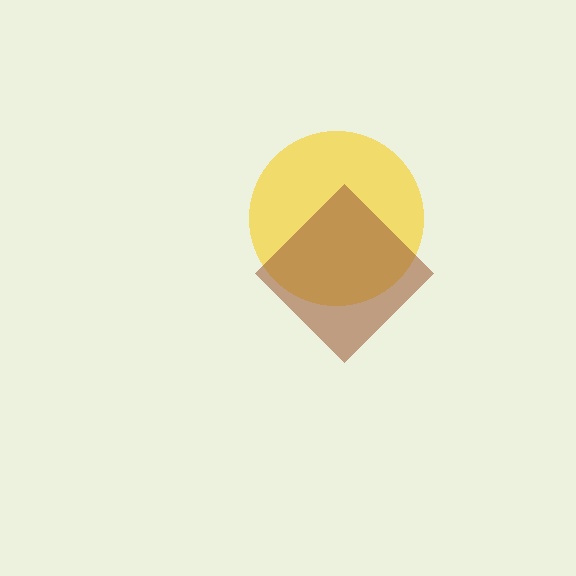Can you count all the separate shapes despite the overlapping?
Yes, there are 2 separate shapes.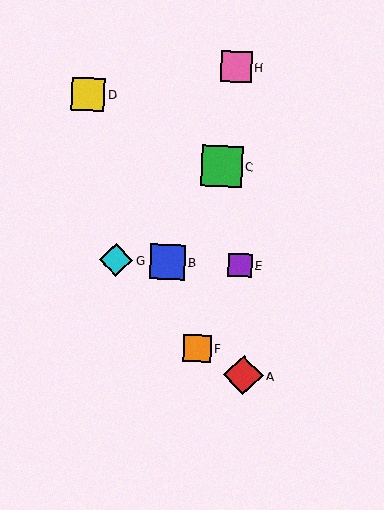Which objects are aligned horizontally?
Objects B, E, G are aligned horizontally.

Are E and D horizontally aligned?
No, E is at y≈265 and D is at y≈94.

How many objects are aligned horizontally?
3 objects (B, E, G) are aligned horizontally.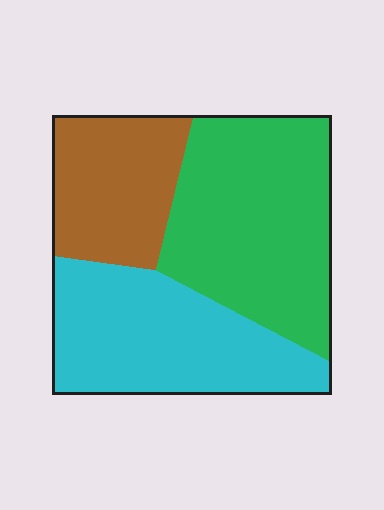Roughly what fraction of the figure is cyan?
Cyan covers about 35% of the figure.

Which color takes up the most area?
Green, at roughly 40%.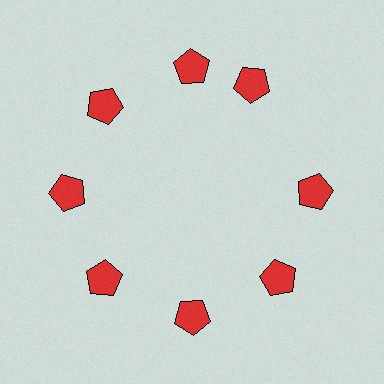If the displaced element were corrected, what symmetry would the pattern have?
It would have 8-fold rotational symmetry — the pattern would map onto itself every 45 degrees.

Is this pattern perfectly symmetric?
No. The 8 red pentagons are arranged in a ring, but one element near the 2 o'clock position is rotated out of alignment along the ring, breaking the 8-fold rotational symmetry.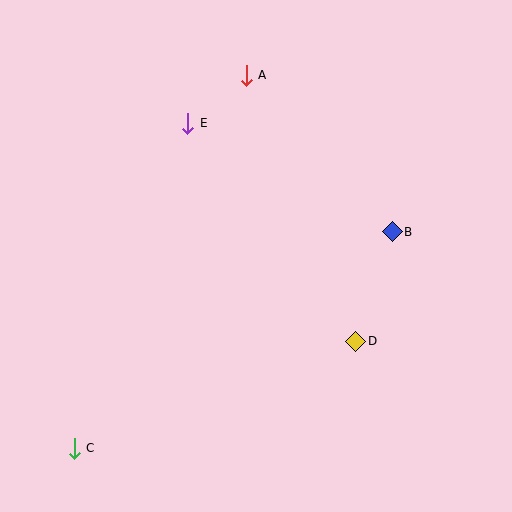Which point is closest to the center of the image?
Point D at (356, 341) is closest to the center.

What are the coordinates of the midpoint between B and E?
The midpoint between B and E is at (290, 178).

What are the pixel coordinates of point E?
Point E is at (188, 123).